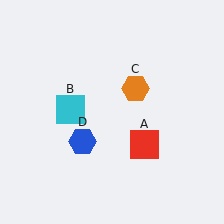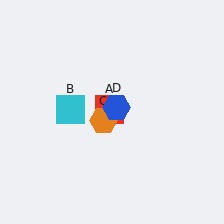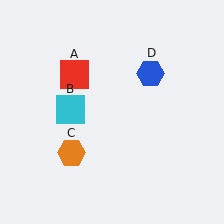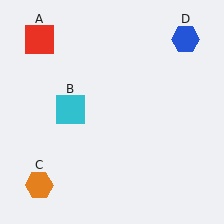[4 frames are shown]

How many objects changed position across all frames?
3 objects changed position: red square (object A), orange hexagon (object C), blue hexagon (object D).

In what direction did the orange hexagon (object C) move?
The orange hexagon (object C) moved down and to the left.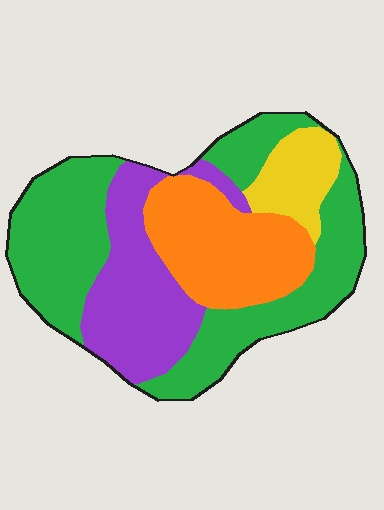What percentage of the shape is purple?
Purple takes up about one quarter (1/4) of the shape.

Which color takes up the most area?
Green, at roughly 45%.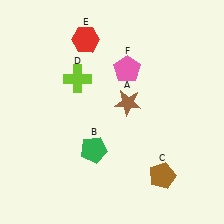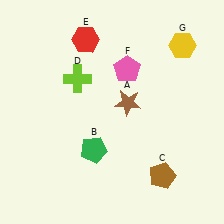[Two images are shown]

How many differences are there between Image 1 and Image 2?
There is 1 difference between the two images.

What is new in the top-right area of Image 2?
A yellow hexagon (G) was added in the top-right area of Image 2.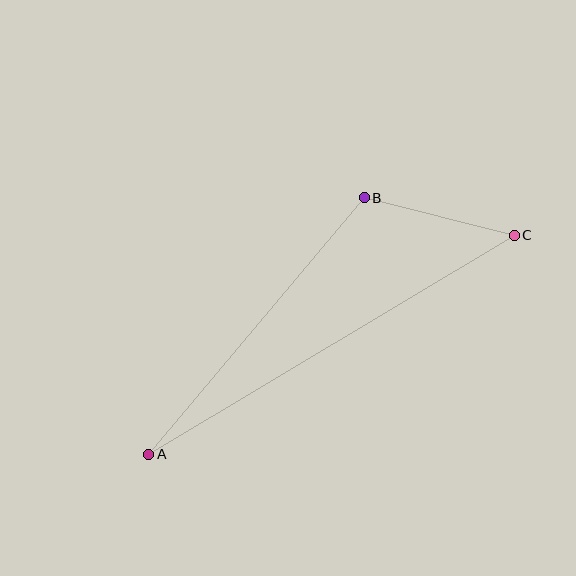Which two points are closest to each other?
Points B and C are closest to each other.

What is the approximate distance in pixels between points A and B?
The distance between A and B is approximately 335 pixels.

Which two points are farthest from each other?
Points A and C are farthest from each other.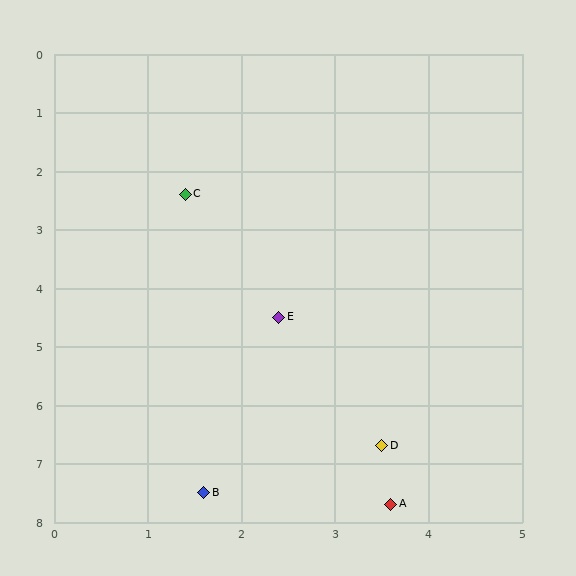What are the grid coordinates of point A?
Point A is at approximately (3.6, 7.7).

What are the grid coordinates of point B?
Point B is at approximately (1.6, 7.5).